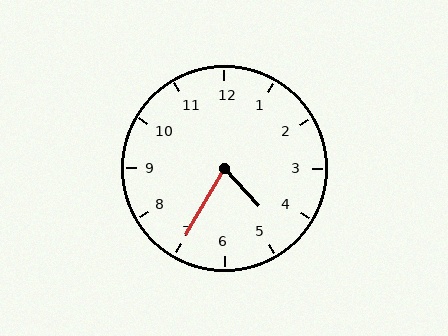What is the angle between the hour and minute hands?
Approximately 72 degrees.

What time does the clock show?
4:35.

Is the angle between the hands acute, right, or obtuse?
It is acute.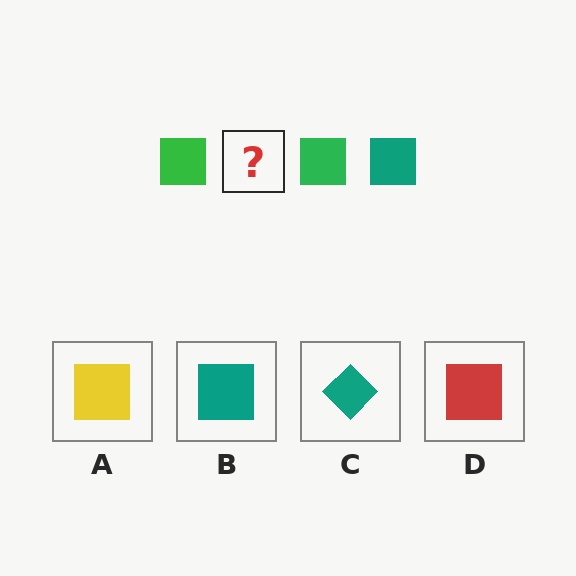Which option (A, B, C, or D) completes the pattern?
B.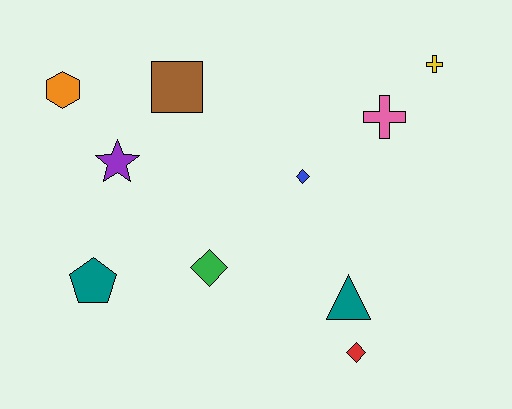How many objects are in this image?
There are 10 objects.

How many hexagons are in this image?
There is 1 hexagon.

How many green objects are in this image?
There is 1 green object.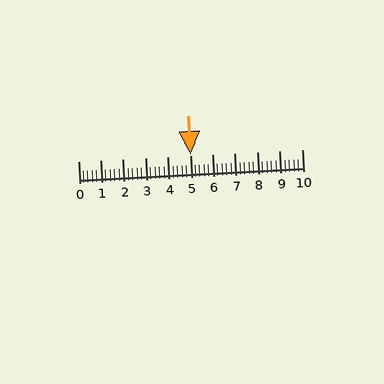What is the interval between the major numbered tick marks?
The major tick marks are spaced 1 units apart.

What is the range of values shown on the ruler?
The ruler shows values from 0 to 10.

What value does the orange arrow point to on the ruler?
The orange arrow points to approximately 5.0.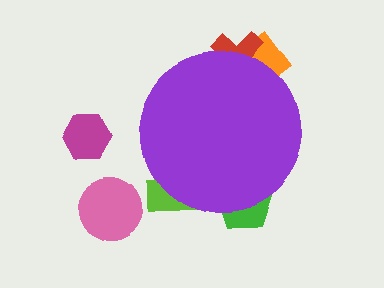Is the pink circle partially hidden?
No, the pink circle is fully visible.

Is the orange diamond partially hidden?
Yes, the orange diamond is partially hidden behind the purple circle.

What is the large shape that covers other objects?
A purple circle.